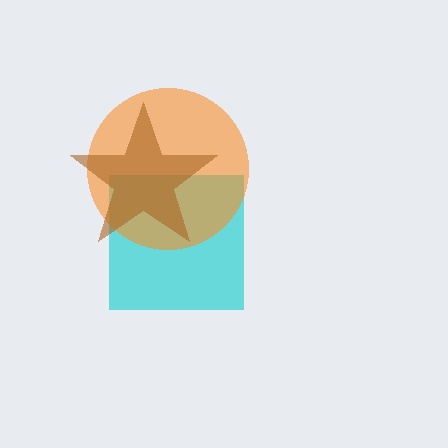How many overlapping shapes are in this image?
There are 3 overlapping shapes in the image.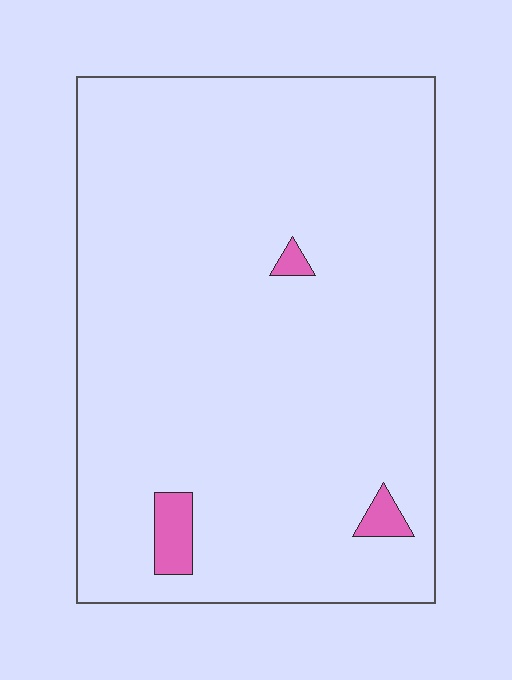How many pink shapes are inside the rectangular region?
3.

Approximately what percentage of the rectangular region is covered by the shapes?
Approximately 5%.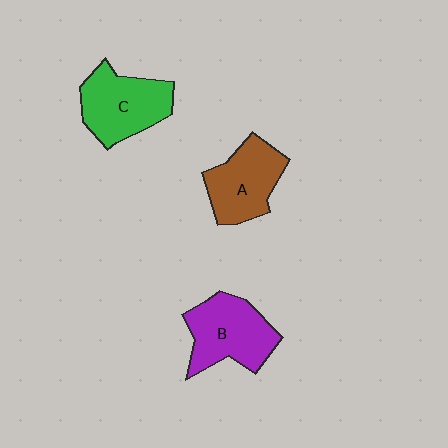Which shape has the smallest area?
Shape A (brown).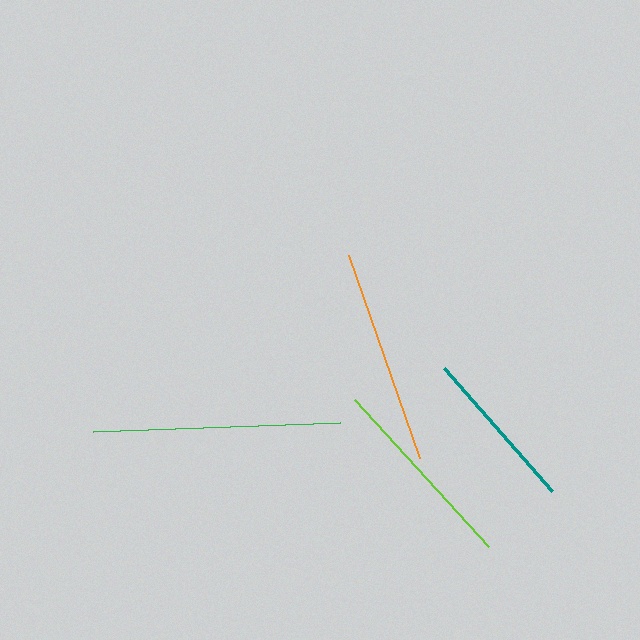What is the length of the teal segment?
The teal segment is approximately 163 pixels long.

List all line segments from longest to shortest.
From longest to shortest: green, orange, lime, teal.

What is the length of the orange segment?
The orange segment is approximately 215 pixels long.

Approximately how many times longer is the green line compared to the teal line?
The green line is approximately 1.5 times the length of the teal line.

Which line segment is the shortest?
The teal line is the shortest at approximately 163 pixels.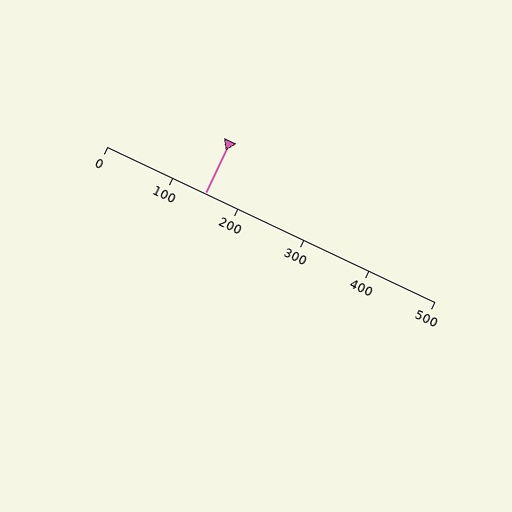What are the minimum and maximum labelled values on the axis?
The axis runs from 0 to 500.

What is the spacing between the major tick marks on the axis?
The major ticks are spaced 100 apart.